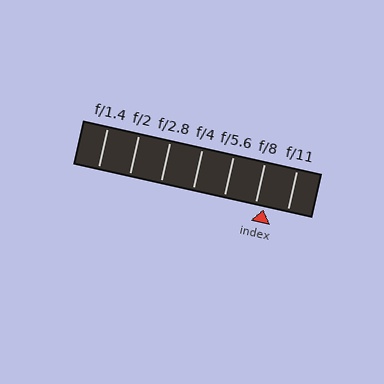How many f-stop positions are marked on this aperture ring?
There are 7 f-stop positions marked.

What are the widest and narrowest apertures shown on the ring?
The widest aperture shown is f/1.4 and the narrowest is f/11.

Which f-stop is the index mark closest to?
The index mark is closest to f/8.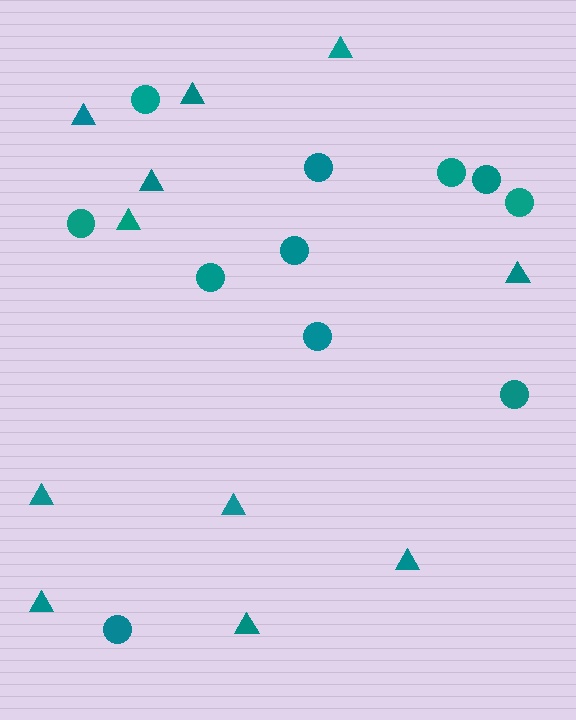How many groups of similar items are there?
There are 2 groups: one group of circles (11) and one group of triangles (11).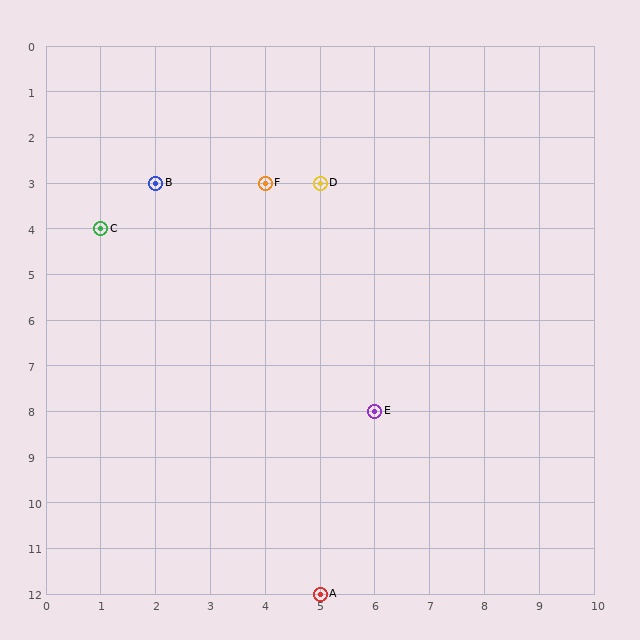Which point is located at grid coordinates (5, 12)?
Point A is at (5, 12).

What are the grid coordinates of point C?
Point C is at grid coordinates (1, 4).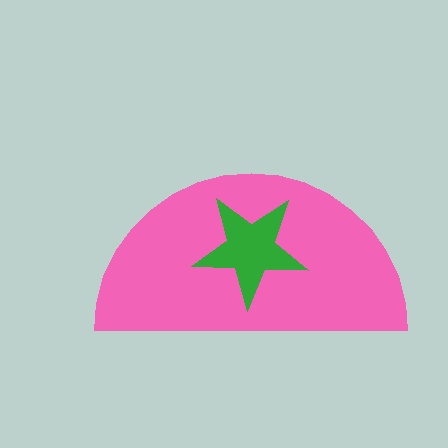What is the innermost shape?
The green star.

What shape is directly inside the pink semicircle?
The green star.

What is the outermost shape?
The pink semicircle.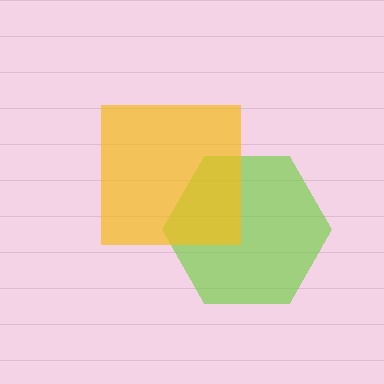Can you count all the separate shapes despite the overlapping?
Yes, there are 2 separate shapes.